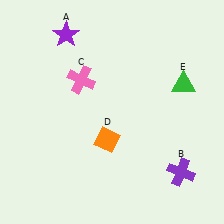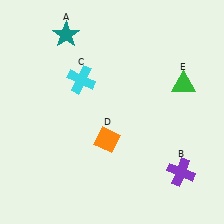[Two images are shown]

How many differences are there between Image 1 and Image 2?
There are 2 differences between the two images.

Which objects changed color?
A changed from purple to teal. C changed from pink to cyan.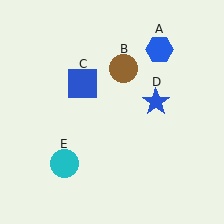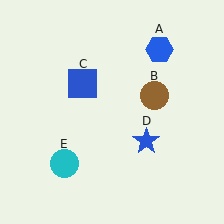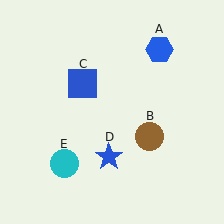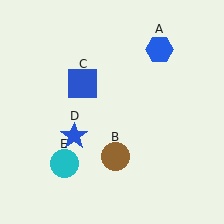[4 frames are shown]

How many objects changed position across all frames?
2 objects changed position: brown circle (object B), blue star (object D).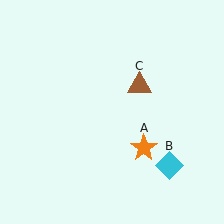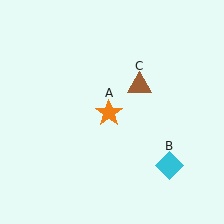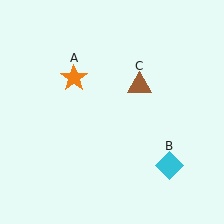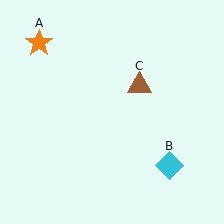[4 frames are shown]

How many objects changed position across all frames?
1 object changed position: orange star (object A).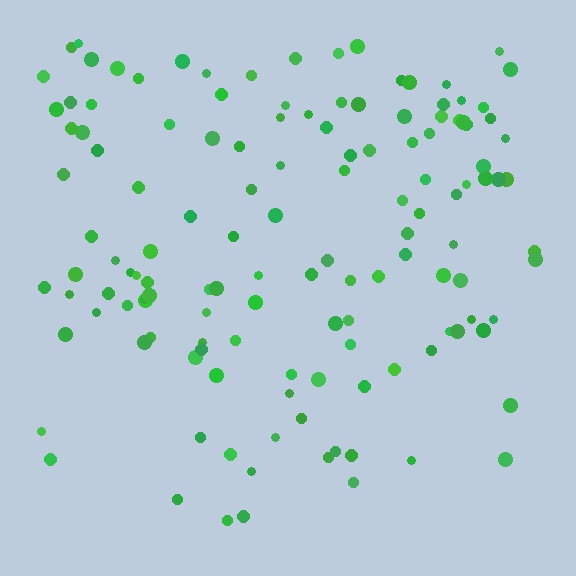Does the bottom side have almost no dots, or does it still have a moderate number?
Still a moderate number, just noticeably fewer than the top.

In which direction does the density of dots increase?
From bottom to top, with the top side densest.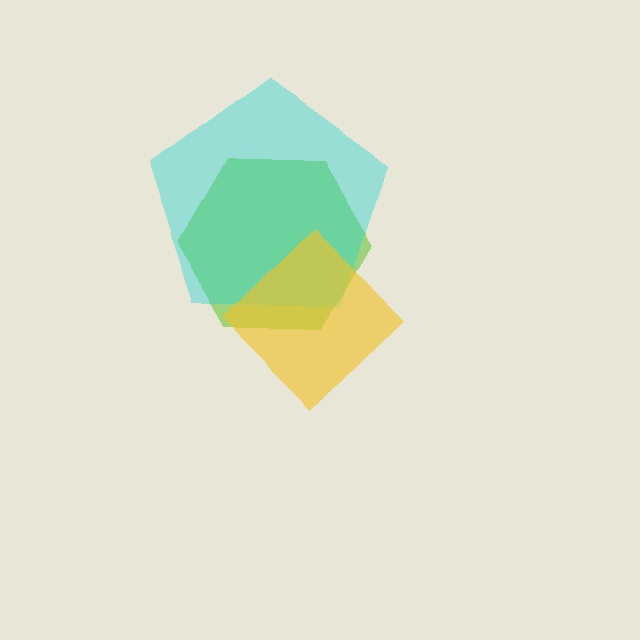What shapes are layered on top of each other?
The layered shapes are: a lime hexagon, a cyan pentagon, a yellow diamond.